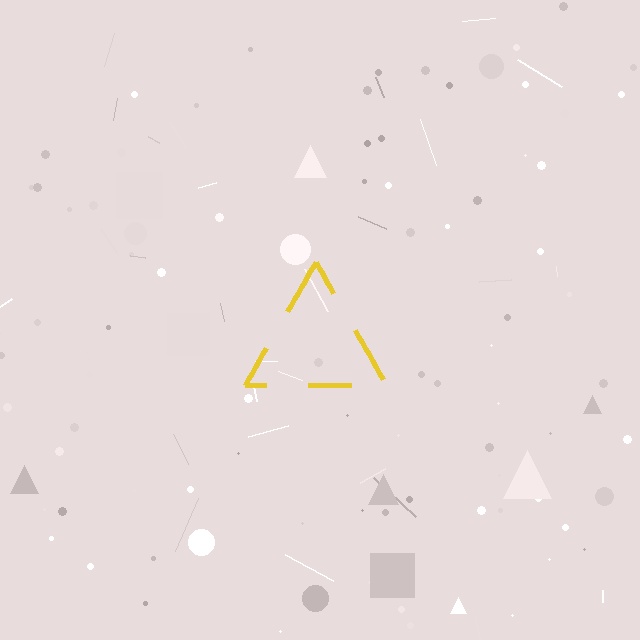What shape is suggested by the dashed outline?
The dashed outline suggests a triangle.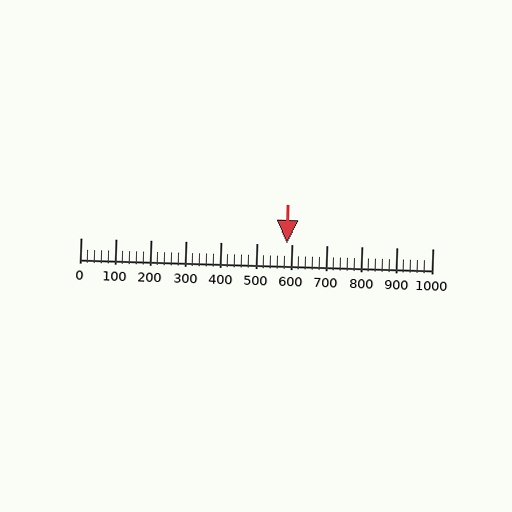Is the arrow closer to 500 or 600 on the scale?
The arrow is closer to 600.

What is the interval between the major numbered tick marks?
The major tick marks are spaced 100 units apart.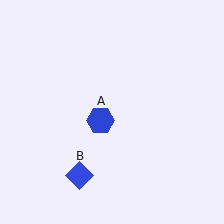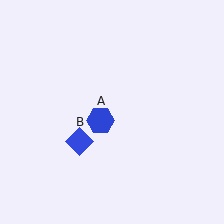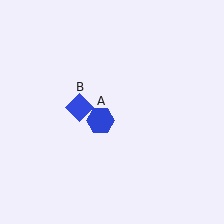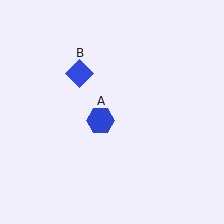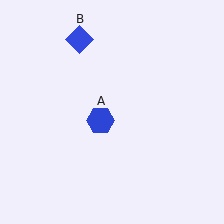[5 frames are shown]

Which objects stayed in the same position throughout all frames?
Blue hexagon (object A) remained stationary.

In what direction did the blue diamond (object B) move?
The blue diamond (object B) moved up.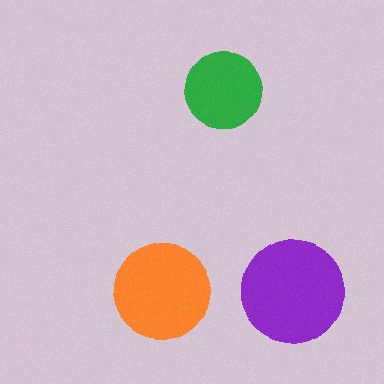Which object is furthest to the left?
The orange circle is leftmost.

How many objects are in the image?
There are 3 objects in the image.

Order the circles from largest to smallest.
the purple one, the orange one, the green one.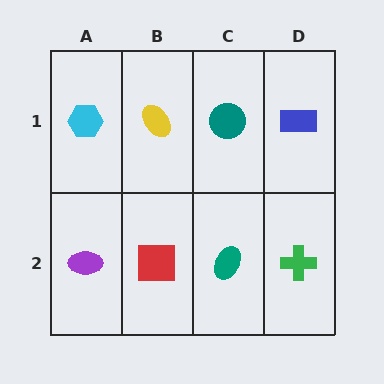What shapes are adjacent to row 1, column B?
A red square (row 2, column B), a cyan hexagon (row 1, column A), a teal circle (row 1, column C).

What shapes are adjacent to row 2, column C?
A teal circle (row 1, column C), a red square (row 2, column B), a green cross (row 2, column D).